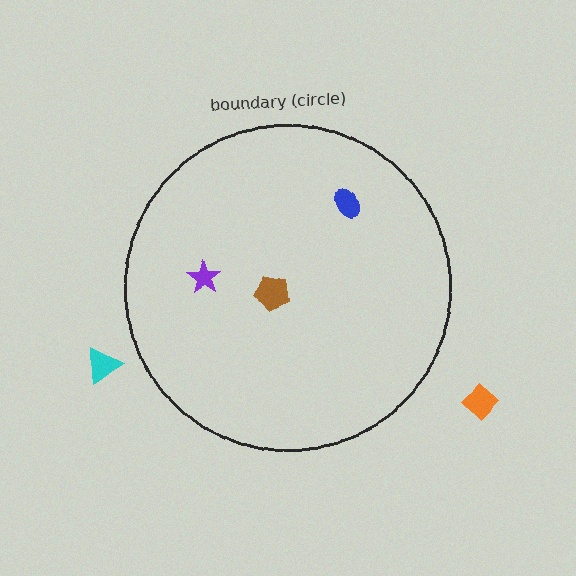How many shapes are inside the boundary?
3 inside, 2 outside.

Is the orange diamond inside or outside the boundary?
Outside.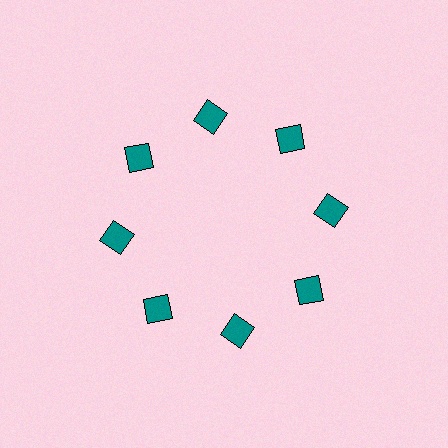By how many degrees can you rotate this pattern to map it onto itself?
The pattern maps onto itself every 45 degrees of rotation.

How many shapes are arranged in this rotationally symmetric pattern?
There are 8 shapes, arranged in 8 groups of 1.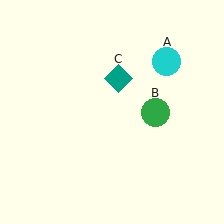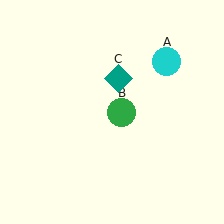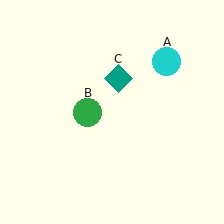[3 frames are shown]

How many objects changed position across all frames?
1 object changed position: green circle (object B).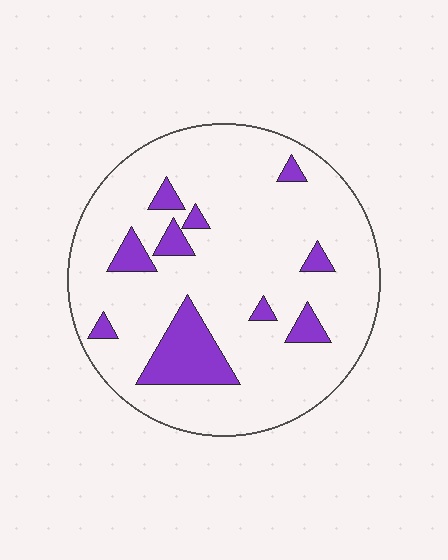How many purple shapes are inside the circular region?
10.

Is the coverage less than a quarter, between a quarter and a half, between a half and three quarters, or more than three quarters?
Less than a quarter.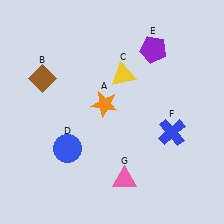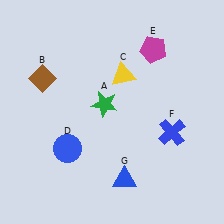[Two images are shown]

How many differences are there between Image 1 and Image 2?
There are 3 differences between the two images.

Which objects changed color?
A changed from orange to green. E changed from purple to magenta. G changed from pink to blue.